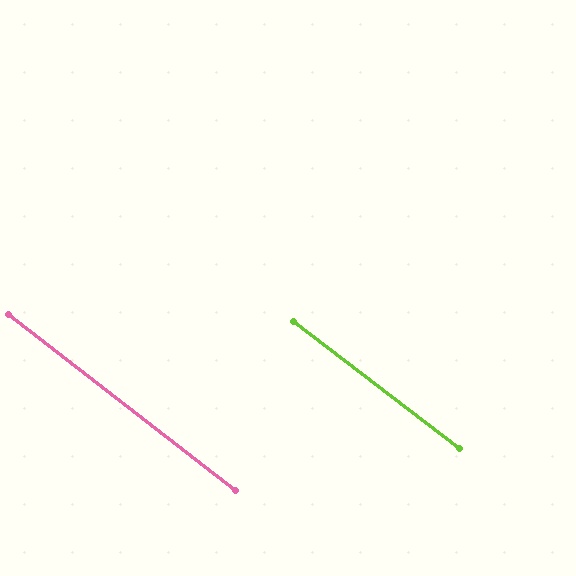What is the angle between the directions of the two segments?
Approximately 0 degrees.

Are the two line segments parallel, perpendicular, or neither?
Parallel — their directions differ by only 0.1°.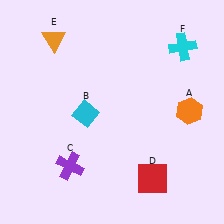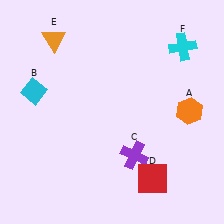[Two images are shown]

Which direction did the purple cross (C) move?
The purple cross (C) moved right.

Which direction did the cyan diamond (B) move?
The cyan diamond (B) moved left.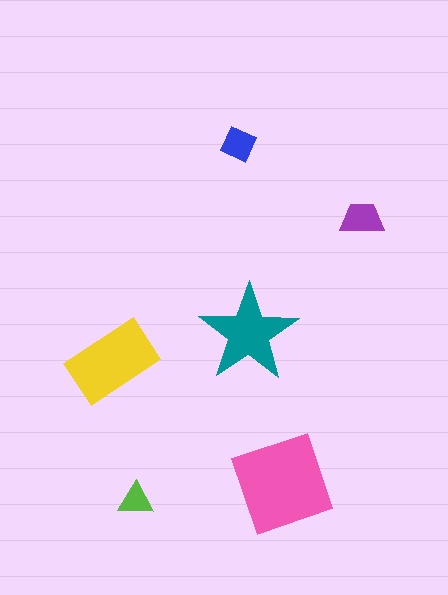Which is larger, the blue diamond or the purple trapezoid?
The purple trapezoid.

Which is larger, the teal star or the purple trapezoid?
The teal star.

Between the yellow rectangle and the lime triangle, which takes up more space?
The yellow rectangle.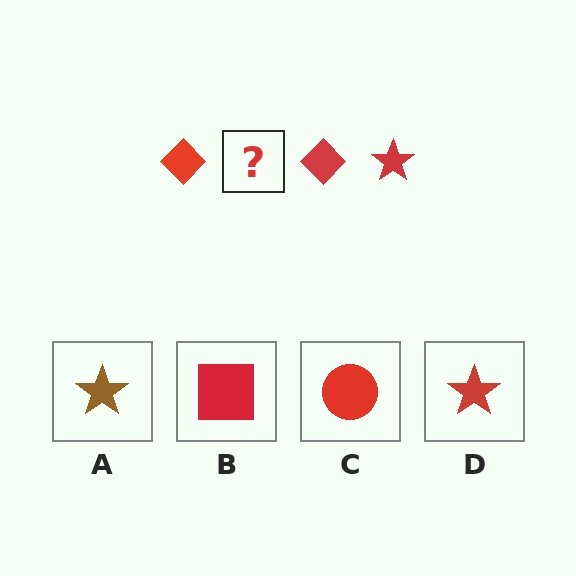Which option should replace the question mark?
Option D.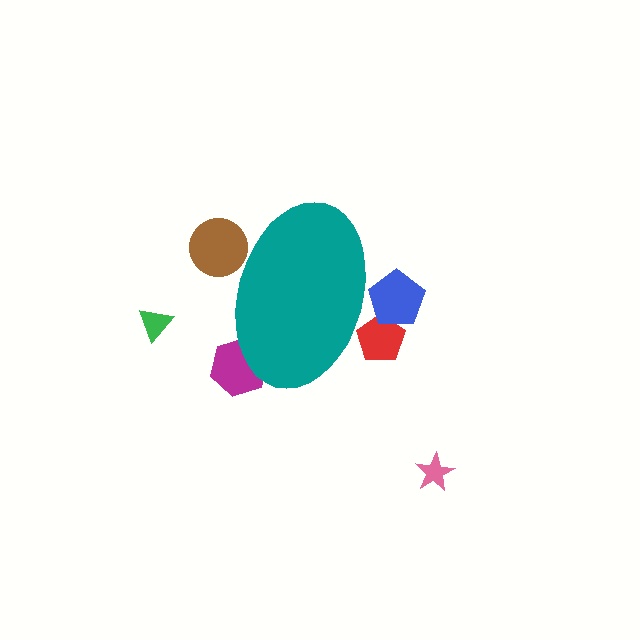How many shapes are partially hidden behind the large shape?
4 shapes are partially hidden.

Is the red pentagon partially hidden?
Yes, the red pentagon is partially hidden behind the teal ellipse.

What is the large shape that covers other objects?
A teal ellipse.